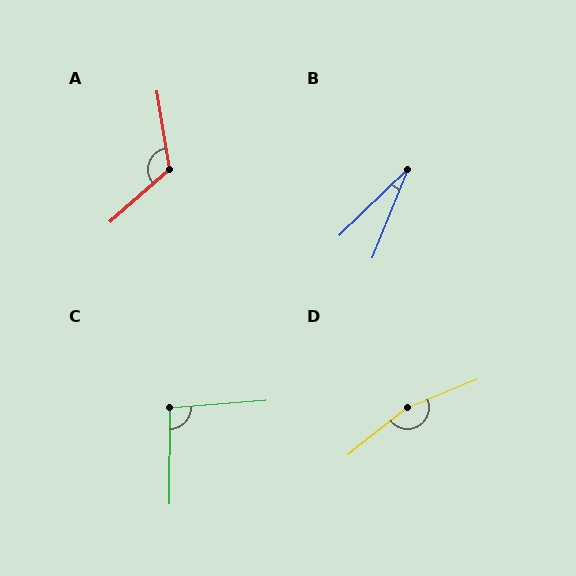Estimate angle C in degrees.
Approximately 95 degrees.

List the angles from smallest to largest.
B (24°), C (95°), A (123°), D (164°).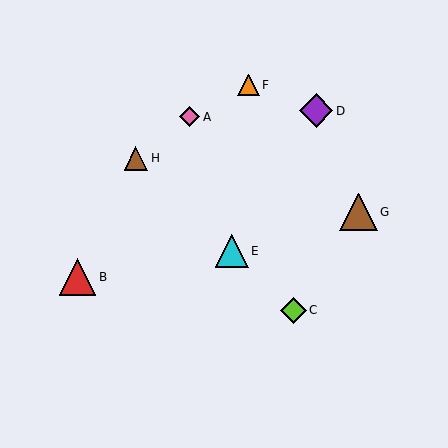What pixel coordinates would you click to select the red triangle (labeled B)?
Click at (78, 277) to select the red triangle B.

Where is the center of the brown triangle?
The center of the brown triangle is at (136, 158).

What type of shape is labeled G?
Shape G is a brown triangle.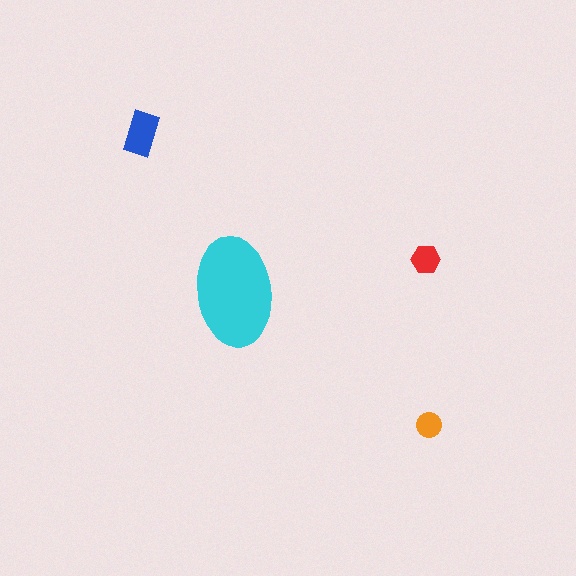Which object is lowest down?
The orange circle is bottommost.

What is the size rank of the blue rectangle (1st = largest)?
2nd.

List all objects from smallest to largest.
The orange circle, the red hexagon, the blue rectangle, the cyan ellipse.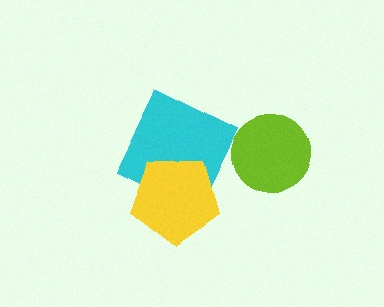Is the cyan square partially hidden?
Yes, it is partially covered by another shape.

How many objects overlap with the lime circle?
0 objects overlap with the lime circle.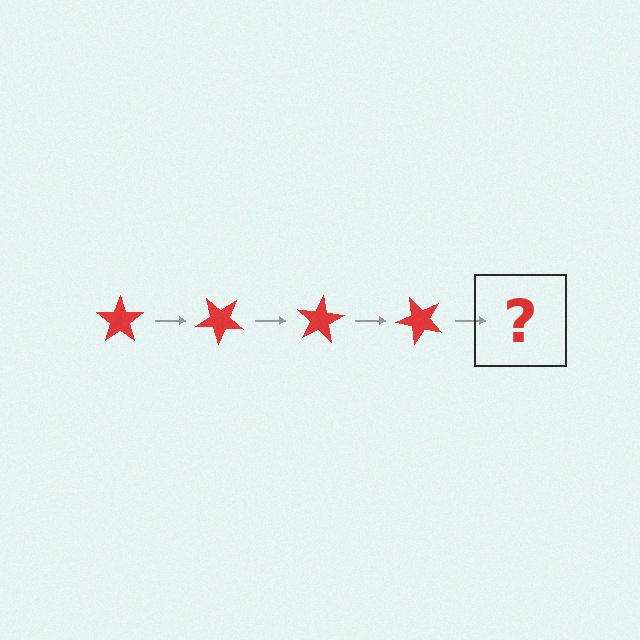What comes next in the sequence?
The next element should be a red star rotated 160 degrees.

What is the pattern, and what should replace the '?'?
The pattern is that the star rotates 40 degrees each step. The '?' should be a red star rotated 160 degrees.